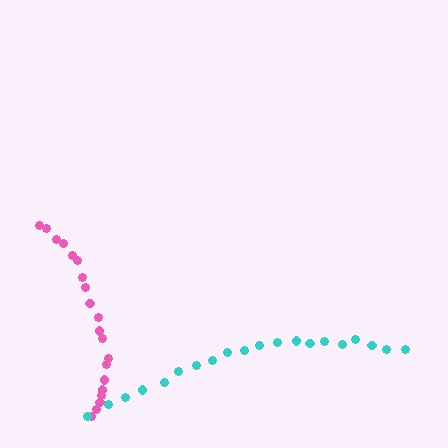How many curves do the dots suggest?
There are 2 distinct paths.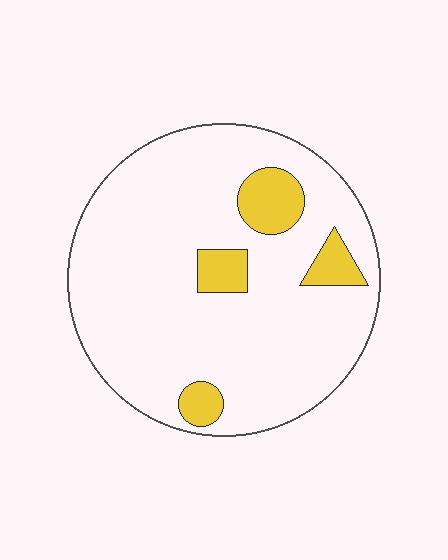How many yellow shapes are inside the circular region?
4.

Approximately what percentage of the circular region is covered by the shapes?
Approximately 10%.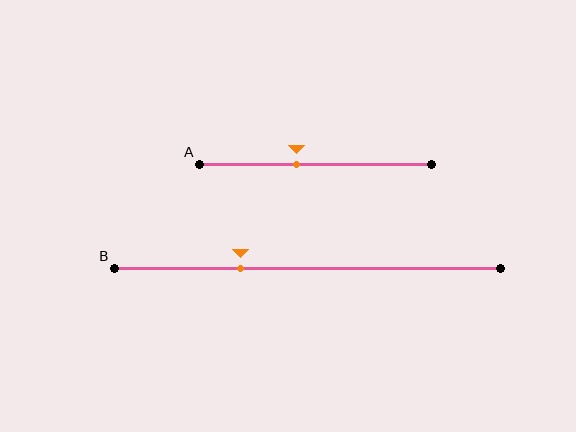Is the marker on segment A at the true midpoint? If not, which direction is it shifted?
No, the marker on segment A is shifted to the left by about 8% of the segment length.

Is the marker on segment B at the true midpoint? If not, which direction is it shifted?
No, the marker on segment B is shifted to the left by about 17% of the segment length.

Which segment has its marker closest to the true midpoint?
Segment A has its marker closest to the true midpoint.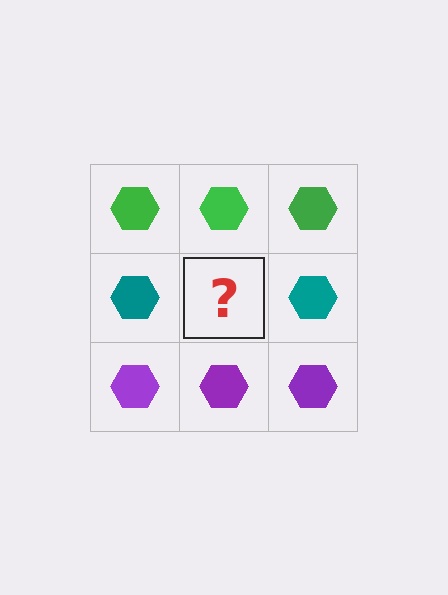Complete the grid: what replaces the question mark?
The question mark should be replaced with a teal hexagon.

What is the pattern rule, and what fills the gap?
The rule is that each row has a consistent color. The gap should be filled with a teal hexagon.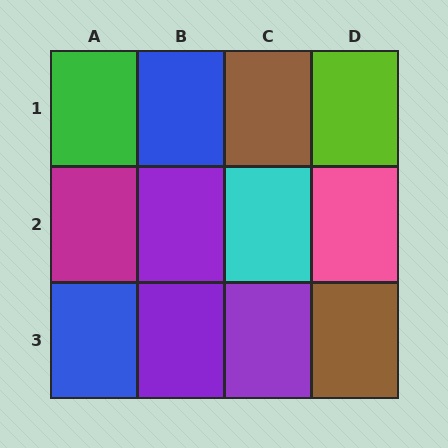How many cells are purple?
3 cells are purple.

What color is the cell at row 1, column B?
Blue.